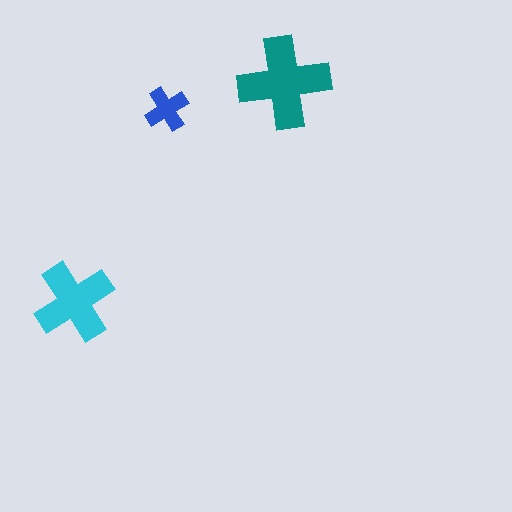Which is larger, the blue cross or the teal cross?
The teal one.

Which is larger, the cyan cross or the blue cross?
The cyan one.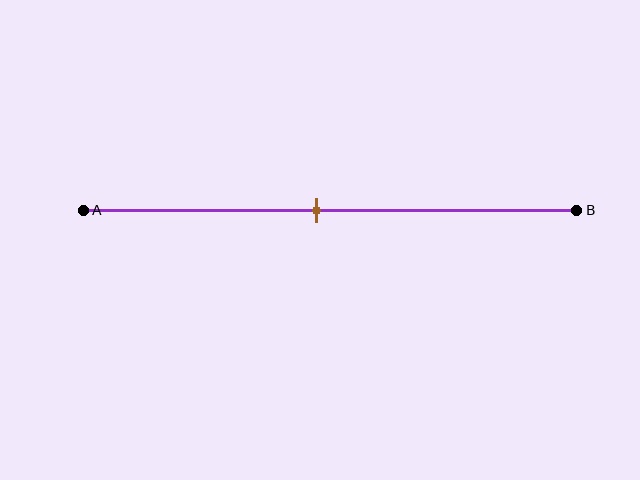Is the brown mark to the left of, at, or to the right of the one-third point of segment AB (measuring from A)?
The brown mark is to the right of the one-third point of segment AB.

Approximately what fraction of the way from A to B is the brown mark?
The brown mark is approximately 45% of the way from A to B.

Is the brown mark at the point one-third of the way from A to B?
No, the mark is at about 45% from A, not at the 33% one-third point.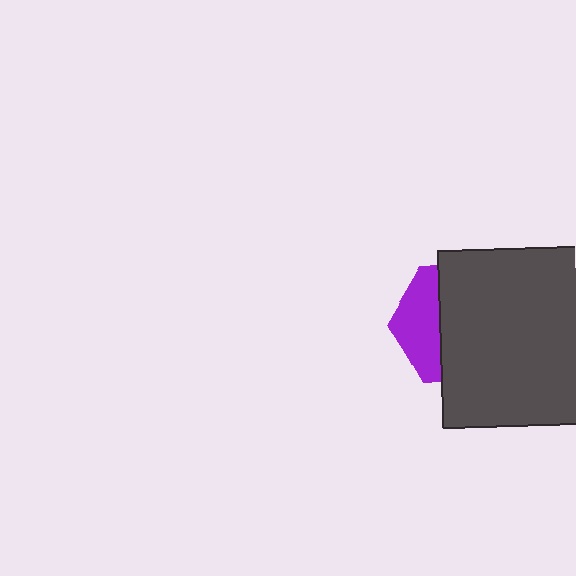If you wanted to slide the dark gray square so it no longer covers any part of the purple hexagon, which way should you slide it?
Slide it right — that is the most direct way to separate the two shapes.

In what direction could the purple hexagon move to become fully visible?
The purple hexagon could move left. That would shift it out from behind the dark gray square entirely.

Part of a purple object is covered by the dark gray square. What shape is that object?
It is a hexagon.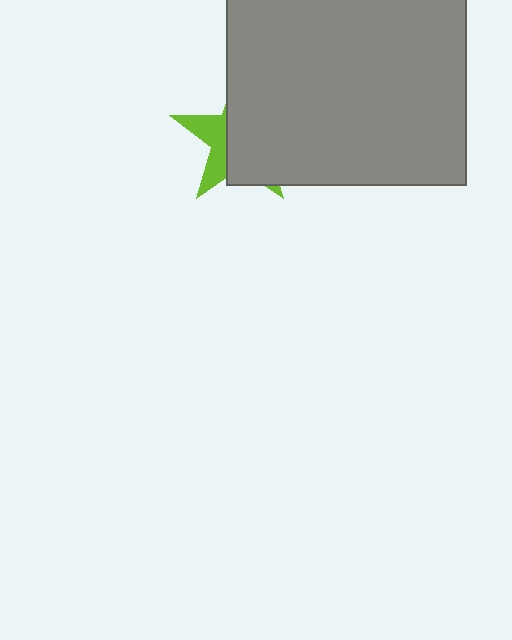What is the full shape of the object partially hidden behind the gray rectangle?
The partially hidden object is a lime star.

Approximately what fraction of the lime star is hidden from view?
Roughly 68% of the lime star is hidden behind the gray rectangle.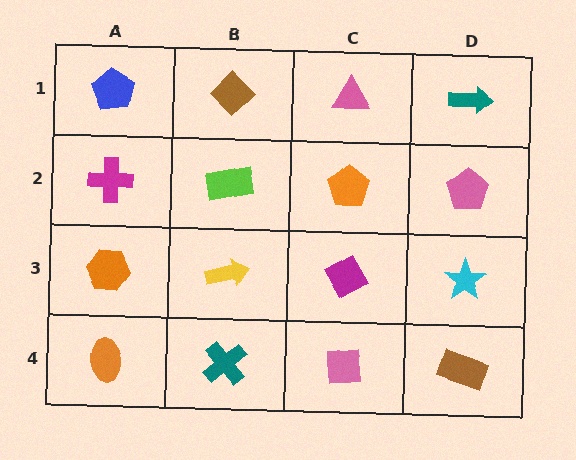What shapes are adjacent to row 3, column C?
An orange pentagon (row 2, column C), a pink square (row 4, column C), a yellow arrow (row 3, column B), a cyan star (row 3, column D).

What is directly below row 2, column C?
A magenta diamond.